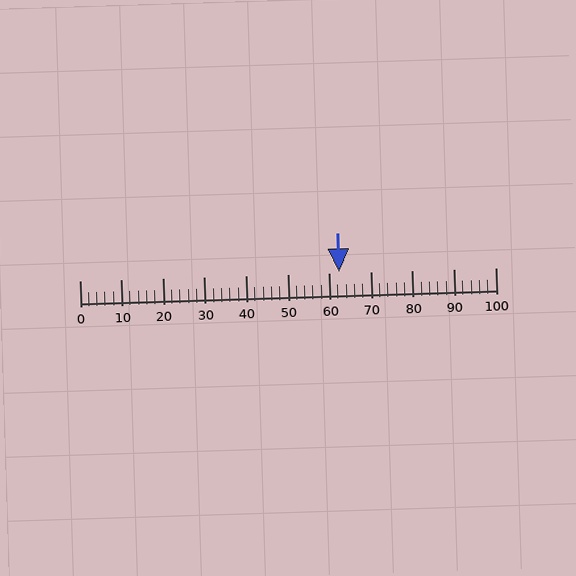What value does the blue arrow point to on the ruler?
The blue arrow points to approximately 62.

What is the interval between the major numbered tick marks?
The major tick marks are spaced 10 units apart.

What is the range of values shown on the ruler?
The ruler shows values from 0 to 100.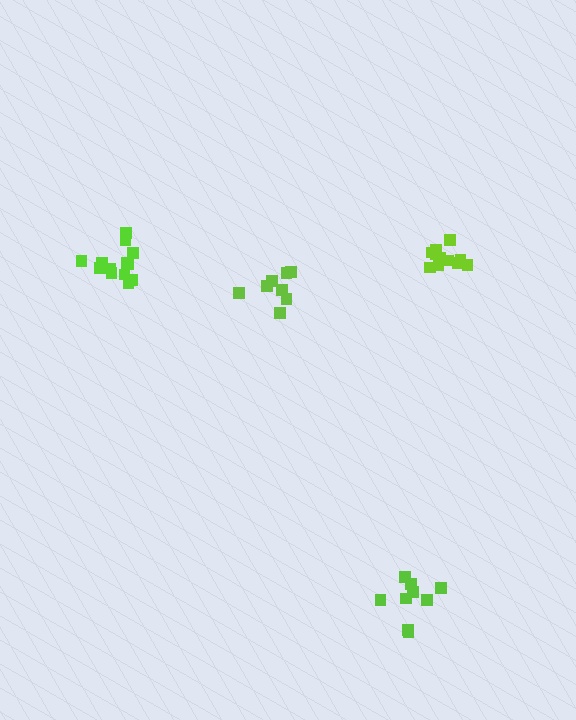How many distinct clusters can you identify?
There are 4 distinct clusters.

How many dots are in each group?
Group 1: 8 dots, Group 2: 11 dots, Group 3: 9 dots, Group 4: 13 dots (41 total).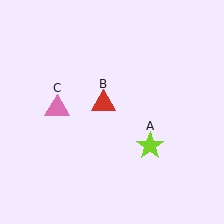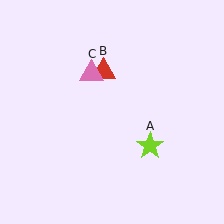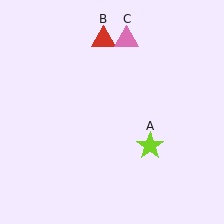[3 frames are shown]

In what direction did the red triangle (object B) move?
The red triangle (object B) moved up.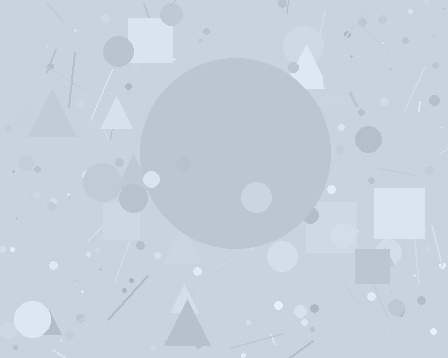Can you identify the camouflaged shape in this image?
The camouflaged shape is a circle.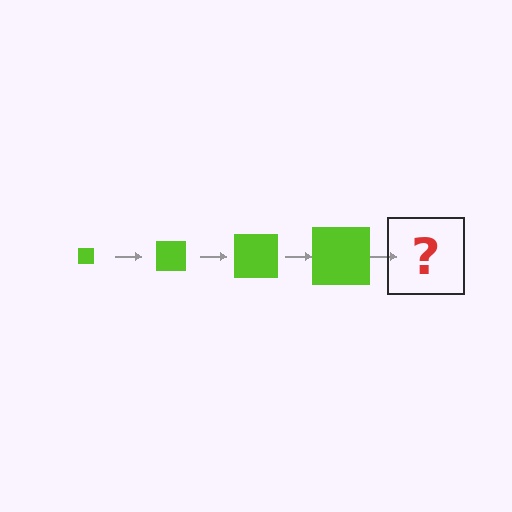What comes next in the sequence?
The next element should be a lime square, larger than the previous one.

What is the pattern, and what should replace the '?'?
The pattern is that the square gets progressively larger each step. The '?' should be a lime square, larger than the previous one.